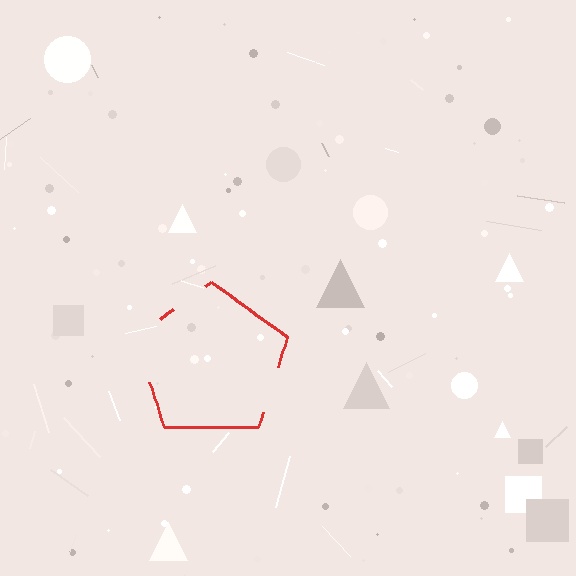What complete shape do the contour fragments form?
The contour fragments form a pentagon.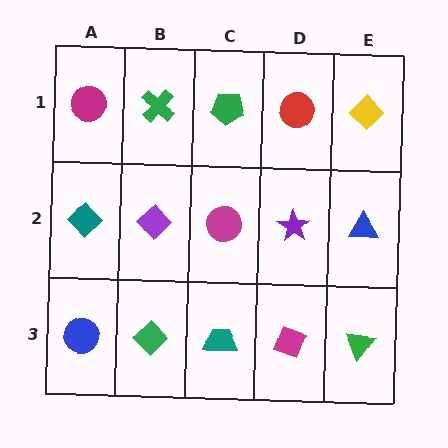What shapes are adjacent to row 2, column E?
A yellow diamond (row 1, column E), a green triangle (row 3, column E), a purple star (row 2, column D).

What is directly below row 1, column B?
A purple diamond.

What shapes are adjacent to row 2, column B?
A green cross (row 1, column B), a green diamond (row 3, column B), a teal diamond (row 2, column A), a magenta circle (row 2, column C).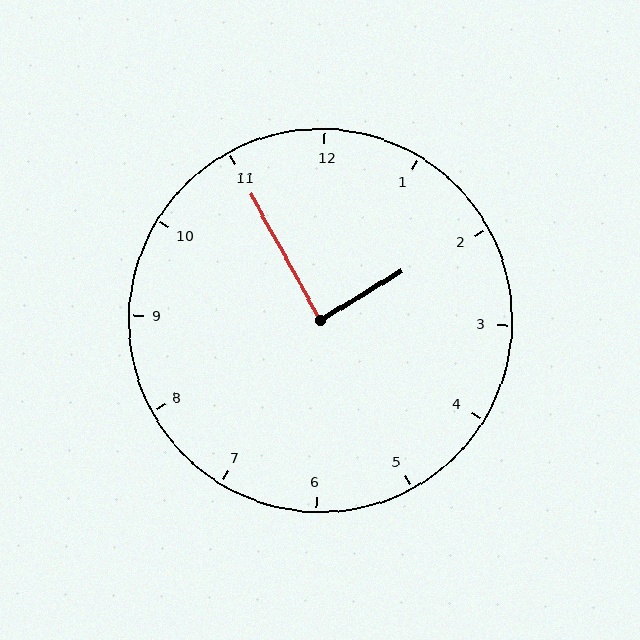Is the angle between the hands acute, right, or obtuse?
It is right.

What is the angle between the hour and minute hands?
Approximately 88 degrees.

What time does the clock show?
1:55.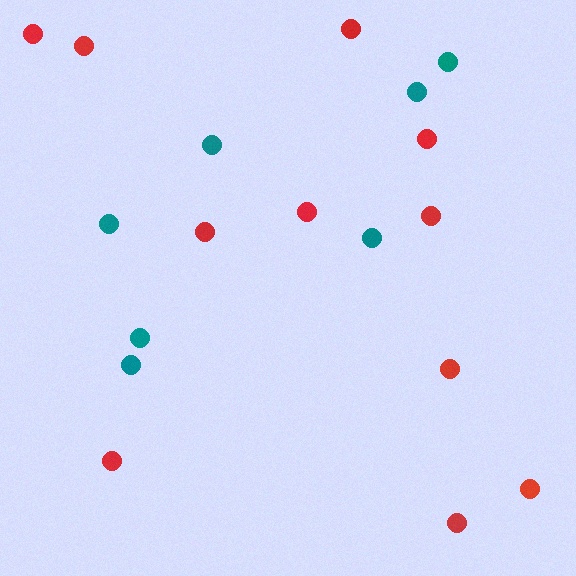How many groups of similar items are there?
There are 2 groups: one group of teal circles (7) and one group of red circles (11).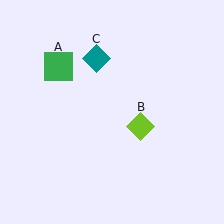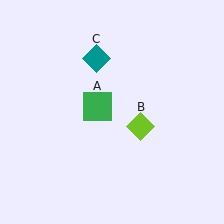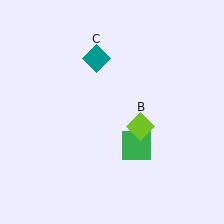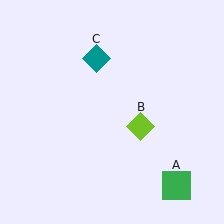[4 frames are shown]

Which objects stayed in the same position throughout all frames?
Lime diamond (object B) and teal diamond (object C) remained stationary.